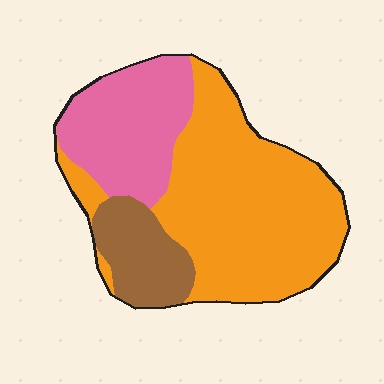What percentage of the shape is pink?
Pink covers around 25% of the shape.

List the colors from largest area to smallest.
From largest to smallest: orange, pink, brown.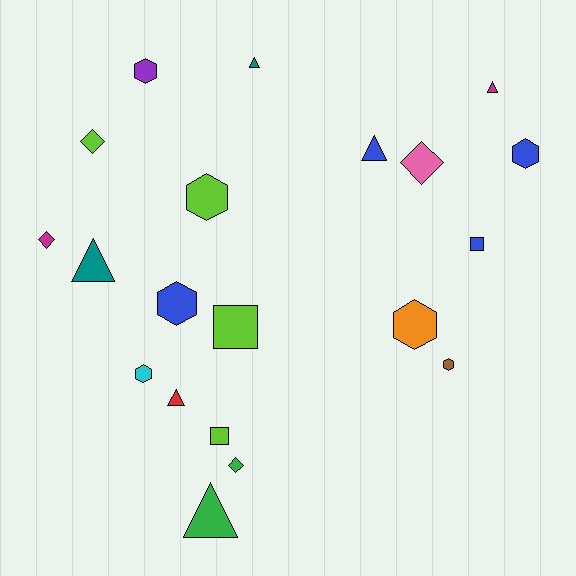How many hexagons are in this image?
There are 7 hexagons.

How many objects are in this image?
There are 20 objects.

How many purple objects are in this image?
There is 1 purple object.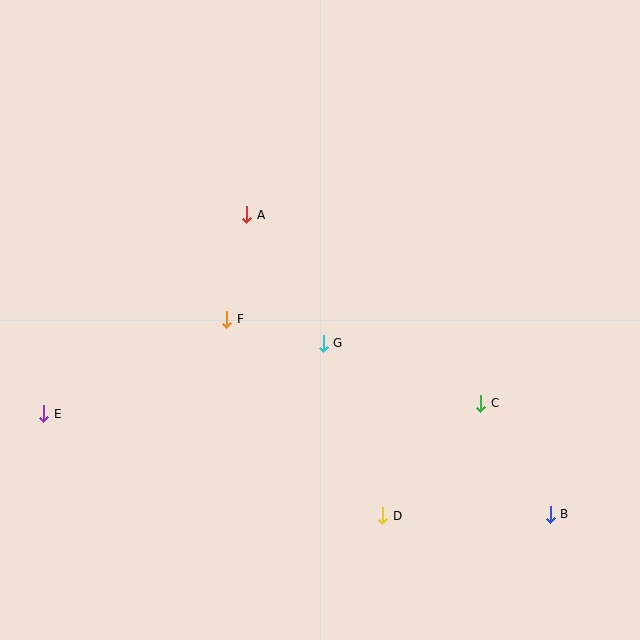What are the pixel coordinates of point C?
Point C is at (481, 403).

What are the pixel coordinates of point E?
Point E is at (44, 414).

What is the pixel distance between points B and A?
The distance between B and A is 426 pixels.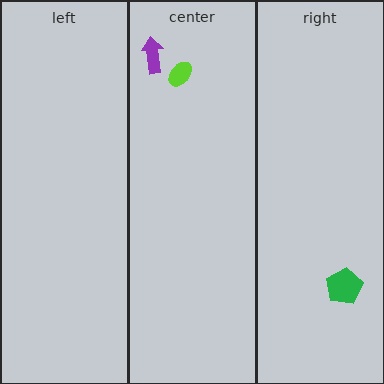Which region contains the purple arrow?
The center region.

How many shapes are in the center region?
2.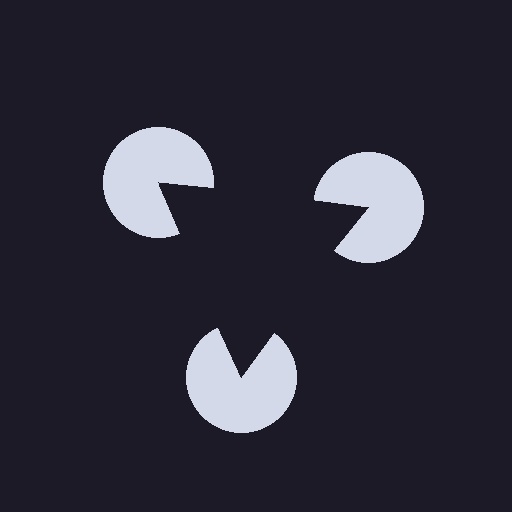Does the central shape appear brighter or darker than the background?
It typically appears slightly darker than the background, even though no actual brightness change is drawn.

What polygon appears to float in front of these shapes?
An illusory triangle — its edges are inferred from the aligned wedge cuts in the pac-man discs, not physically drawn.